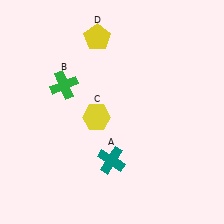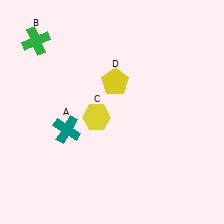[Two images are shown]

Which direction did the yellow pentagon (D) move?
The yellow pentagon (D) moved down.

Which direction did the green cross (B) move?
The green cross (B) moved up.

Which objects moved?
The objects that moved are: the teal cross (A), the green cross (B), the yellow pentagon (D).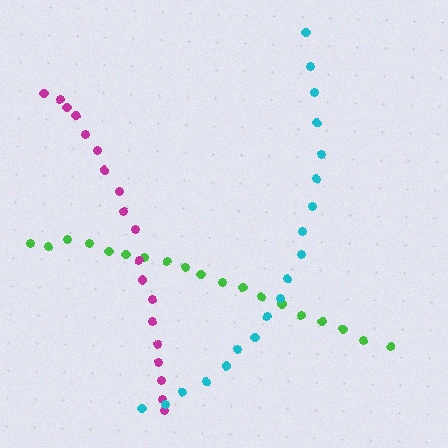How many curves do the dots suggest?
There are 3 distinct paths.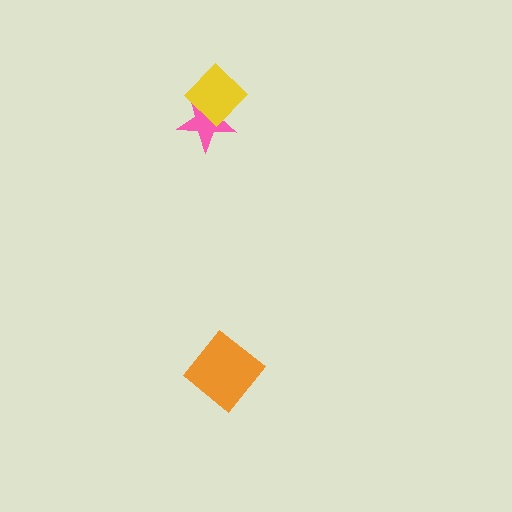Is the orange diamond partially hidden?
No, no other shape covers it.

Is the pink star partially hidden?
Yes, it is partially covered by another shape.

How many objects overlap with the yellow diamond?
1 object overlaps with the yellow diamond.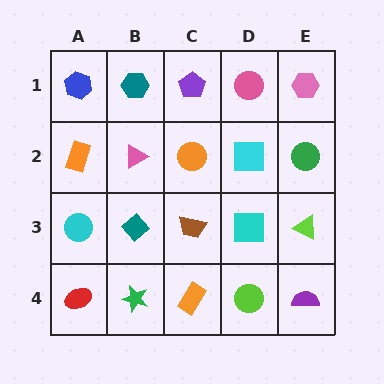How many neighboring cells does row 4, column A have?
2.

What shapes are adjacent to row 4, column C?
A brown trapezoid (row 3, column C), a green star (row 4, column B), a lime circle (row 4, column D).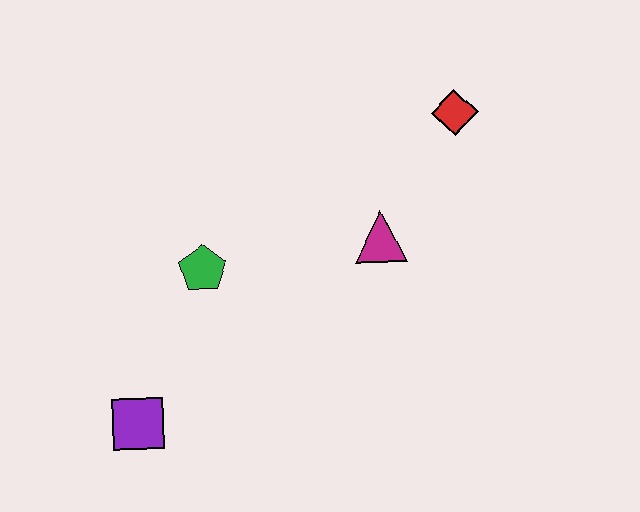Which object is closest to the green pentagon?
The purple square is closest to the green pentagon.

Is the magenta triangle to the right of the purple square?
Yes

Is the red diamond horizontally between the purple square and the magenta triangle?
No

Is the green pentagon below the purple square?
No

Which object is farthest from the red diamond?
The purple square is farthest from the red diamond.